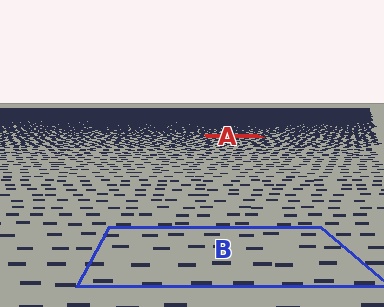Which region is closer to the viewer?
Region B is closer. The texture elements there are larger and more spread out.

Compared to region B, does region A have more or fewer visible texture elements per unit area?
Region A has more texture elements per unit area — they are packed more densely because it is farther away.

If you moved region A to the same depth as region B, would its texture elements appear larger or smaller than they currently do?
They would appear larger. At a closer depth, the same texture elements are projected at a bigger on-screen size.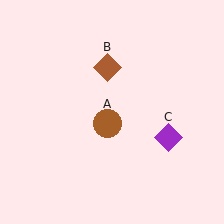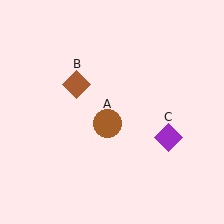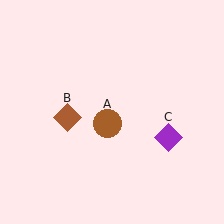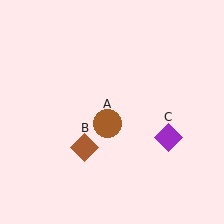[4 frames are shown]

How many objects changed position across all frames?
1 object changed position: brown diamond (object B).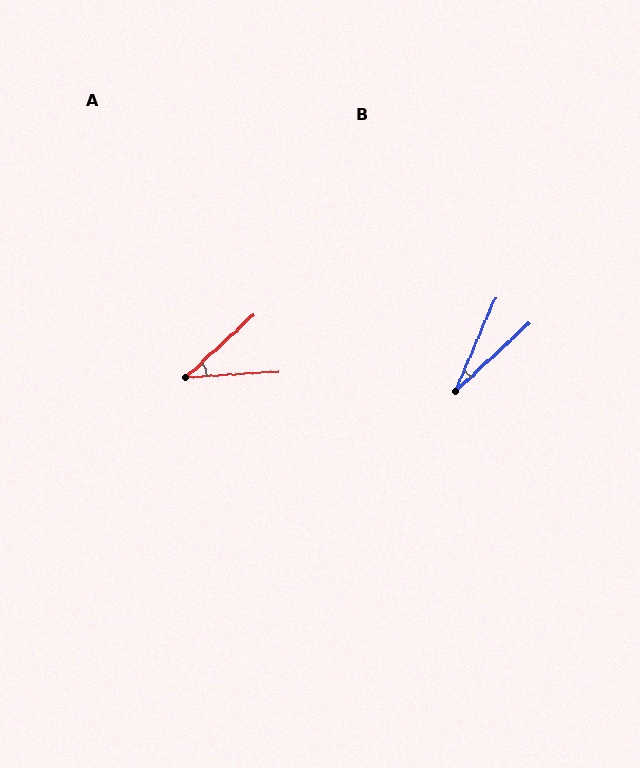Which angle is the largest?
A, at approximately 39 degrees.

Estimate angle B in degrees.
Approximately 24 degrees.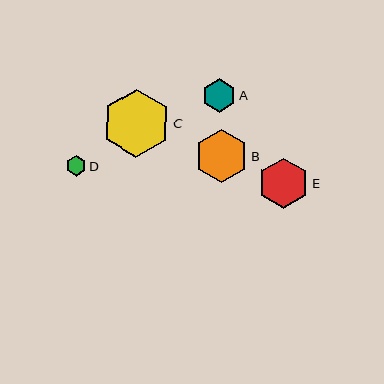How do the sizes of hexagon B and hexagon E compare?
Hexagon B and hexagon E are approximately the same size.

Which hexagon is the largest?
Hexagon C is the largest with a size of approximately 68 pixels.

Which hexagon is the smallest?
Hexagon D is the smallest with a size of approximately 20 pixels.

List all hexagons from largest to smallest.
From largest to smallest: C, B, E, A, D.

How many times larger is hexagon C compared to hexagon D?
Hexagon C is approximately 3.4 times the size of hexagon D.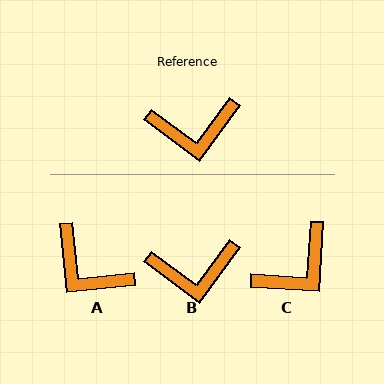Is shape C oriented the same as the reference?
No, it is off by about 33 degrees.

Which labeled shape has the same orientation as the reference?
B.